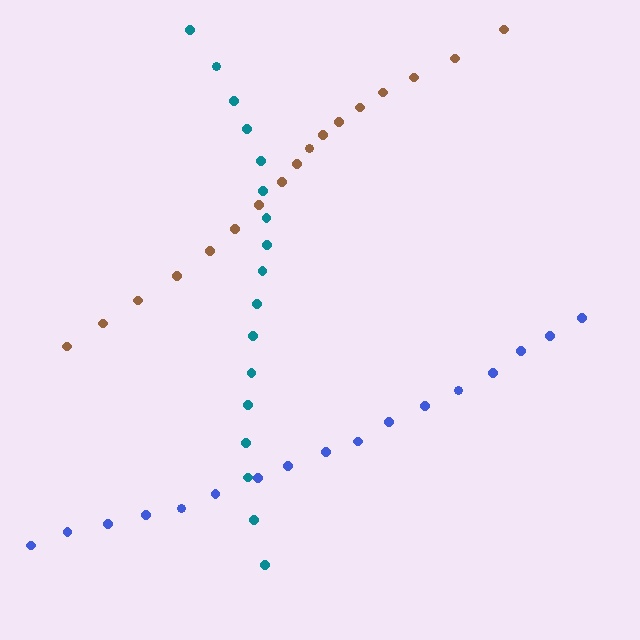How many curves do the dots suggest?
There are 3 distinct paths.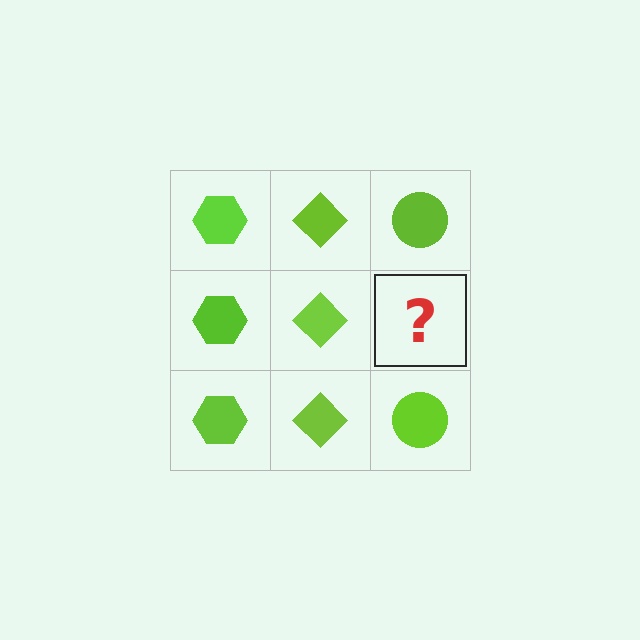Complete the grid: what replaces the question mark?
The question mark should be replaced with a lime circle.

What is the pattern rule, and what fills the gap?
The rule is that each column has a consistent shape. The gap should be filled with a lime circle.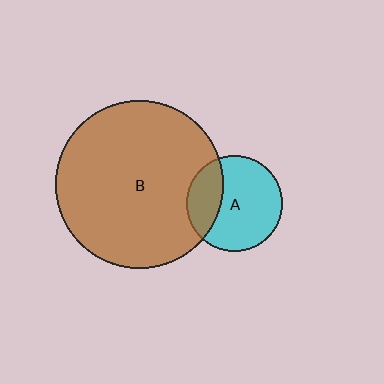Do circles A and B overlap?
Yes.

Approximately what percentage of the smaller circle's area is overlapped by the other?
Approximately 30%.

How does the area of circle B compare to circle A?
Approximately 3.0 times.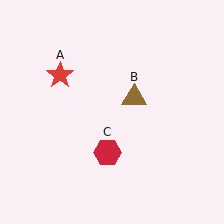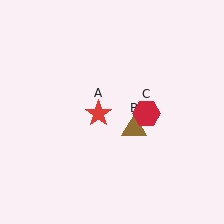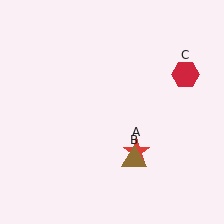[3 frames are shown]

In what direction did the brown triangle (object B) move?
The brown triangle (object B) moved down.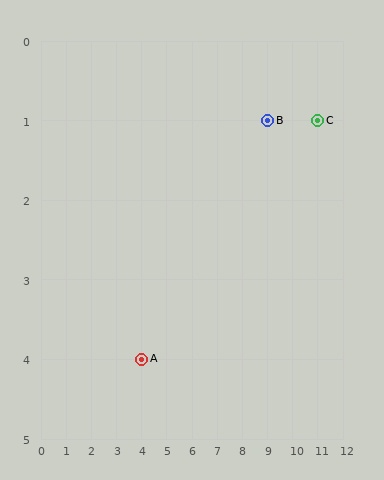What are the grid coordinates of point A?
Point A is at grid coordinates (4, 4).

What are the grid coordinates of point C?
Point C is at grid coordinates (11, 1).